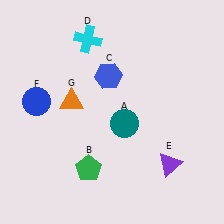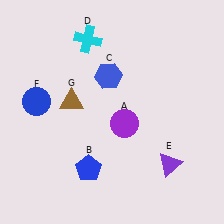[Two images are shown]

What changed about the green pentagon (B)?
In Image 1, B is green. In Image 2, it changed to blue.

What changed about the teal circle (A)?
In Image 1, A is teal. In Image 2, it changed to purple.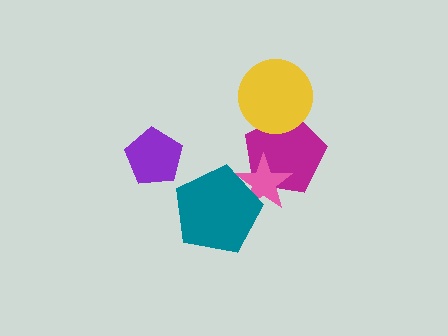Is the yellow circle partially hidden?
No, no other shape covers it.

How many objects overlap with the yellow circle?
1 object overlaps with the yellow circle.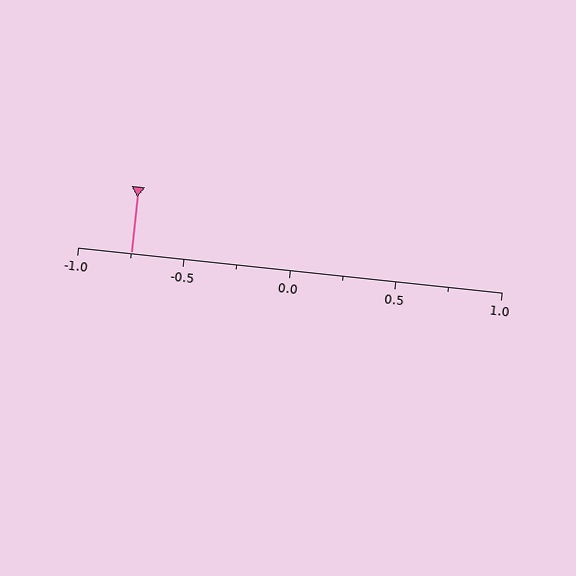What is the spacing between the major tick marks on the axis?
The major ticks are spaced 0.5 apart.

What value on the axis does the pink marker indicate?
The marker indicates approximately -0.75.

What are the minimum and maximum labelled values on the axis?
The axis runs from -1.0 to 1.0.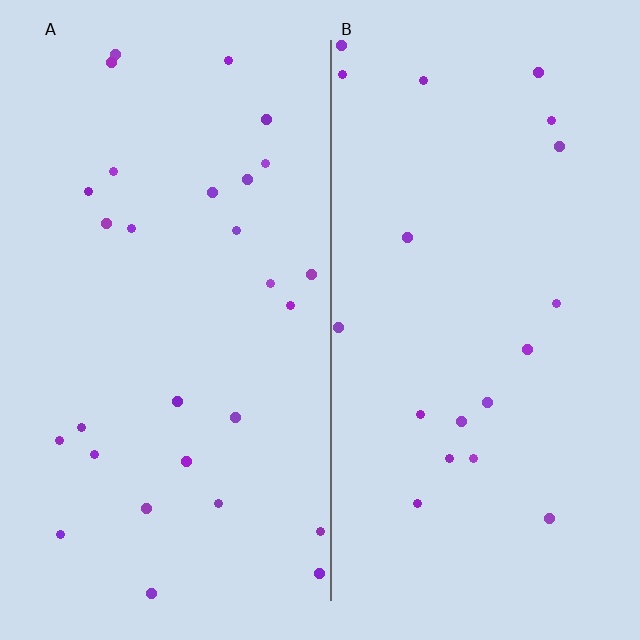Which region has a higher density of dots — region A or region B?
A (the left).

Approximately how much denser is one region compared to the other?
Approximately 1.5× — region A over region B.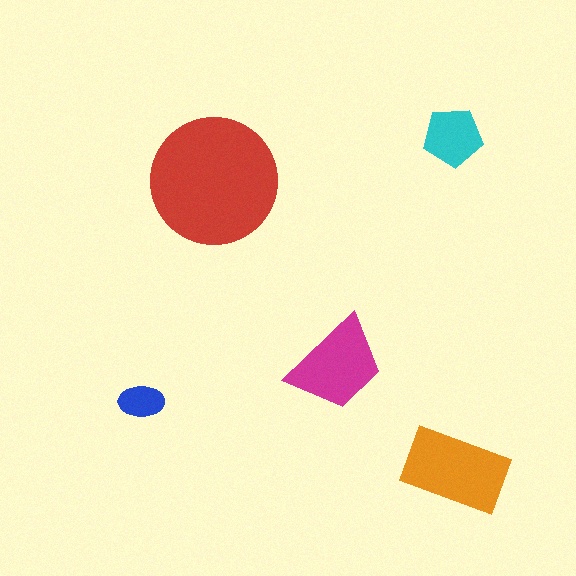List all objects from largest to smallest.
The red circle, the orange rectangle, the magenta trapezoid, the cyan pentagon, the blue ellipse.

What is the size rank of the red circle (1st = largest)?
1st.